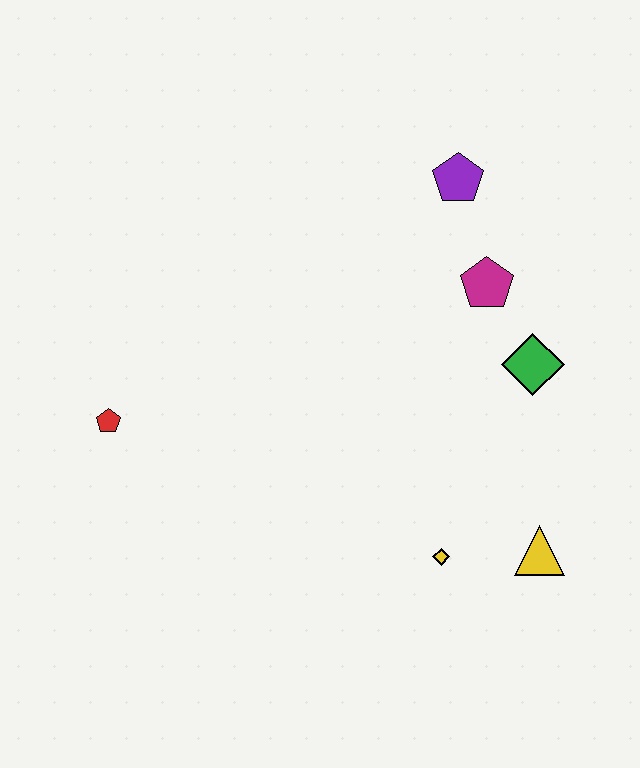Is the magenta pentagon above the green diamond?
Yes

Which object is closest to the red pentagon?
The yellow diamond is closest to the red pentagon.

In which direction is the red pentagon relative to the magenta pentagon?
The red pentagon is to the left of the magenta pentagon.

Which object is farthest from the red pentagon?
The yellow triangle is farthest from the red pentagon.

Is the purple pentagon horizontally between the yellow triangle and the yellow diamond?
Yes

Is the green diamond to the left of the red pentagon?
No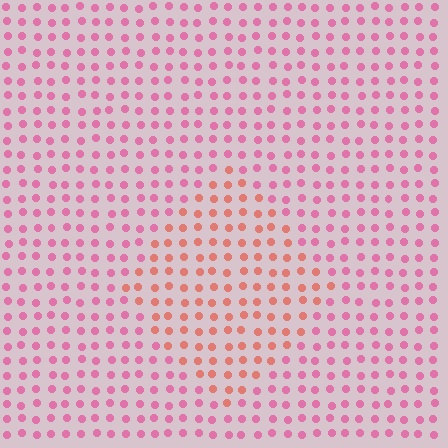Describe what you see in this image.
The image is filled with small pink elements in a uniform arrangement. A diamond-shaped region is visible where the elements are tinted to a slightly different hue, forming a subtle color boundary.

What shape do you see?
I see a diamond.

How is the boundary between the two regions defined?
The boundary is defined purely by a slight shift in hue (about 33 degrees). Spacing, size, and orientation are identical on both sides.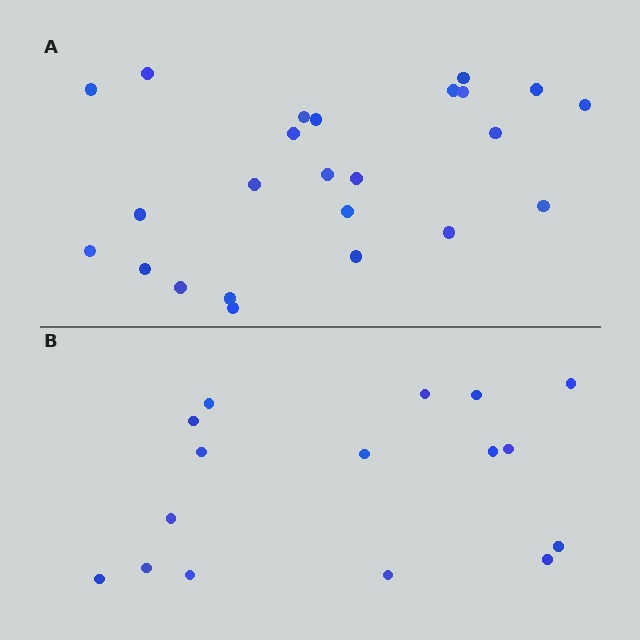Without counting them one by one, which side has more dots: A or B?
Region A (the top region) has more dots.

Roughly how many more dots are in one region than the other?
Region A has roughly 8 or so more dots than region B.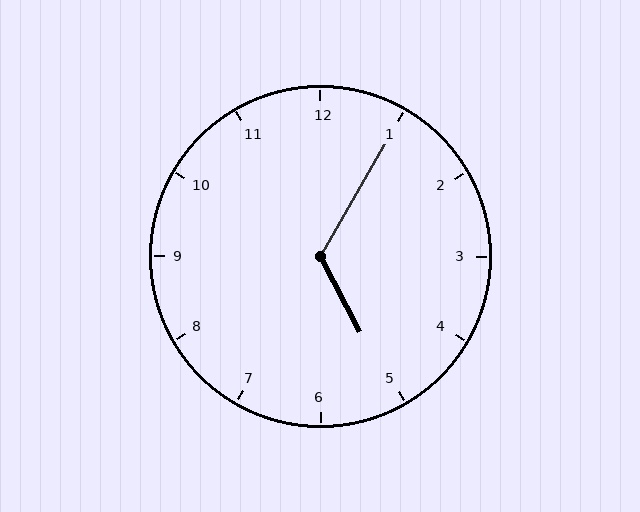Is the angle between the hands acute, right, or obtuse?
It is obtuse.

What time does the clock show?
5:05.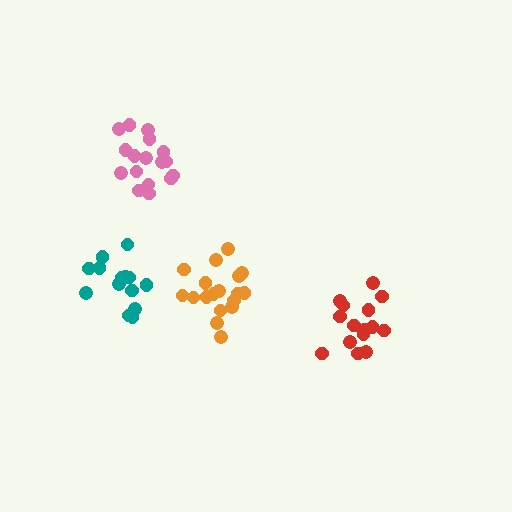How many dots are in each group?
Group 1: 18 dots, Group 2: 14 dots, Group 3: 17 dots, Group 4: 15 dots (64 total).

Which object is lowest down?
The red cluster is bottommost.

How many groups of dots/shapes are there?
There are 4 groups.